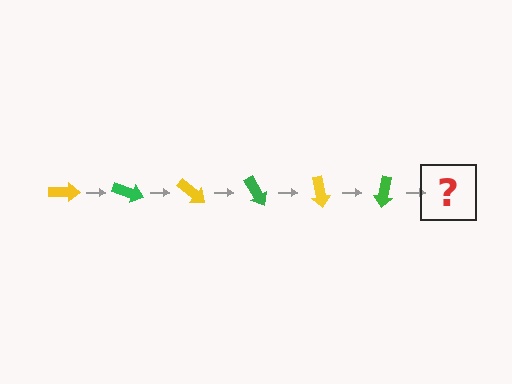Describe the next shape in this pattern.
It should be a yellow arrow, rotated 120 degrees from the start.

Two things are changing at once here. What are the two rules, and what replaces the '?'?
The two rules are that it rotates 20 degrees each step and the color cycles through yellow and green. The '?' should be a yellow arrow, rotated 120 degrees from the start.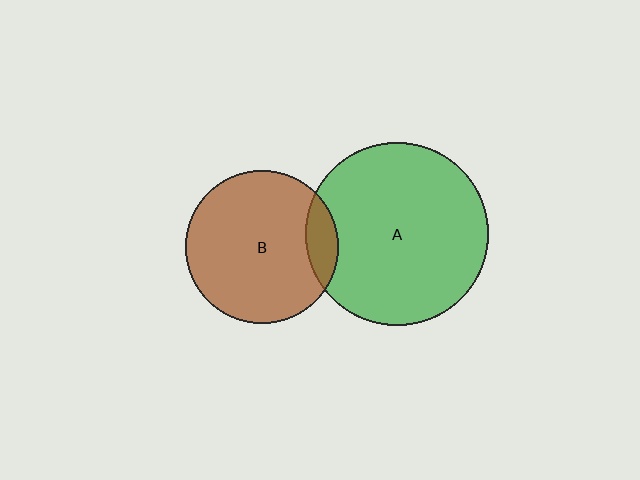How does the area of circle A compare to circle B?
Approximately 1.4 times.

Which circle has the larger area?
Circle A (green).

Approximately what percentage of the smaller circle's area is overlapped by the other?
Approximately 10%.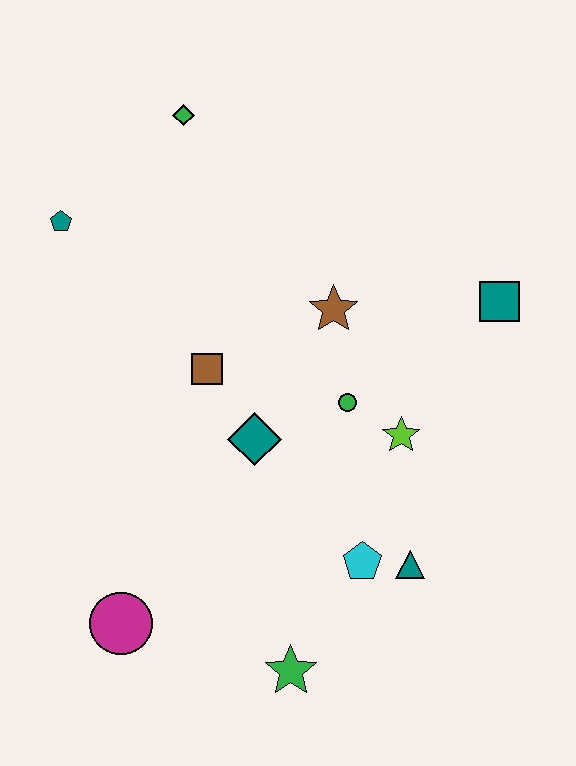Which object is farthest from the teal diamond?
The green diamond is farthest from the teal diamond.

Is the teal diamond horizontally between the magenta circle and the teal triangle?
Yes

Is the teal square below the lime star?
No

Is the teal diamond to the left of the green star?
Yes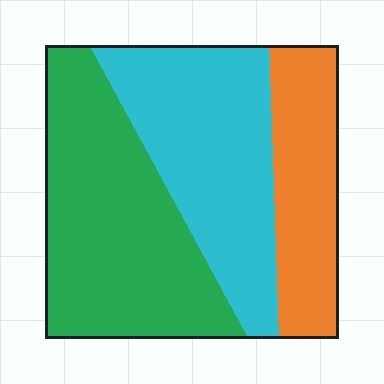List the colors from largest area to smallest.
From largest to smallest: green, cyan, orange.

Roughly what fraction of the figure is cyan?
Cyan takes up about three eighths (3/8) of the figure.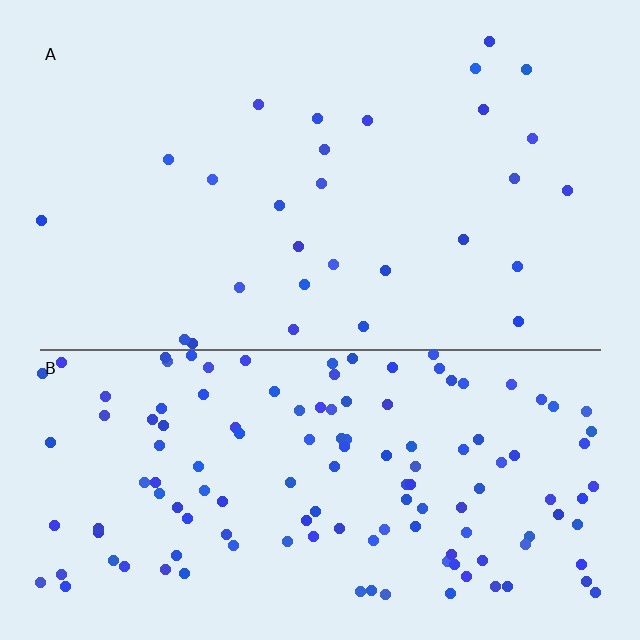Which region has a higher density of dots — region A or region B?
B (the bottom).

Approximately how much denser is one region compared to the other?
Approximately 4.7× — region B over region A.